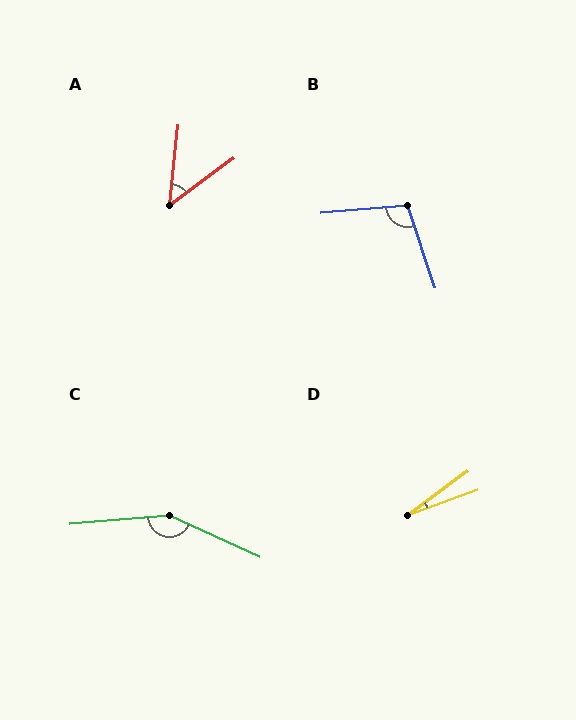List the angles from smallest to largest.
D (16°), A (48°), B (103°), C (150°).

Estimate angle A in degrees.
Approximately 48 degrees.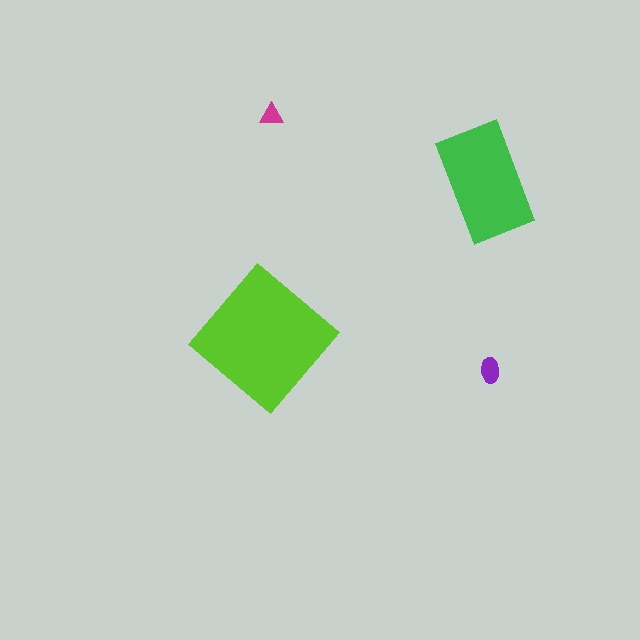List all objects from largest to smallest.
The lime diamond, the green rectangle, the purple ellipse, the magenta triangle.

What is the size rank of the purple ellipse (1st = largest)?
3rd.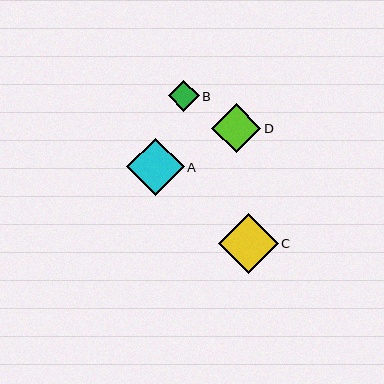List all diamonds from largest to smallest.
From largest to smallest: C, A, D, B.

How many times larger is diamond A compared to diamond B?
Diamond A is approximately 1.9 times the size of diamond B.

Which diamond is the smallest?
Diamond B is the smallest with a size of approximately 31 pixels.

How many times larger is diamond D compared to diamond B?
Diamond D is approximately 1.6 times the size of diamond B.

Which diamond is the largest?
Diamond C is the largest with a size of approximately 60 pixels.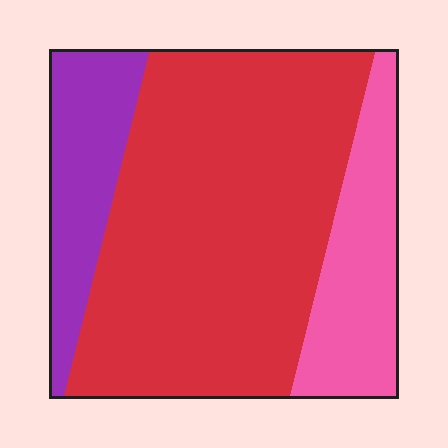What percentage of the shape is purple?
Purple covers about 15% of the shape.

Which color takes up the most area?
Red, at roughly 65%.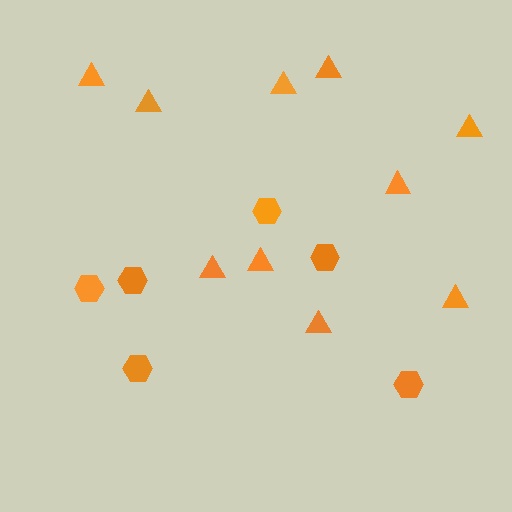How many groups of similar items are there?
There are 2 groups: one group of hexagons (6) and one group of triangles (10).